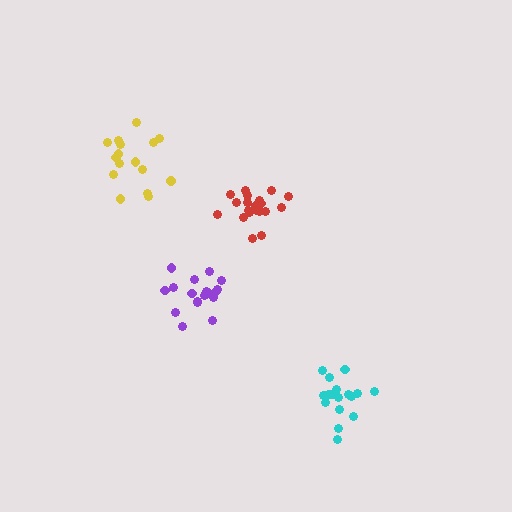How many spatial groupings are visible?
There are 4 spatial groupings.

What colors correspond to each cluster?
The clusters are colored: red, yellow, cyan, purple.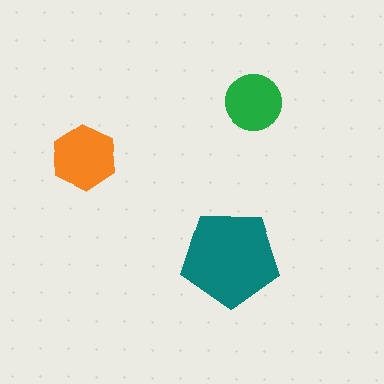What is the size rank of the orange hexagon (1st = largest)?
2nd.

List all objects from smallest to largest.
The green circle, the orange hexagon, the teal pentagon.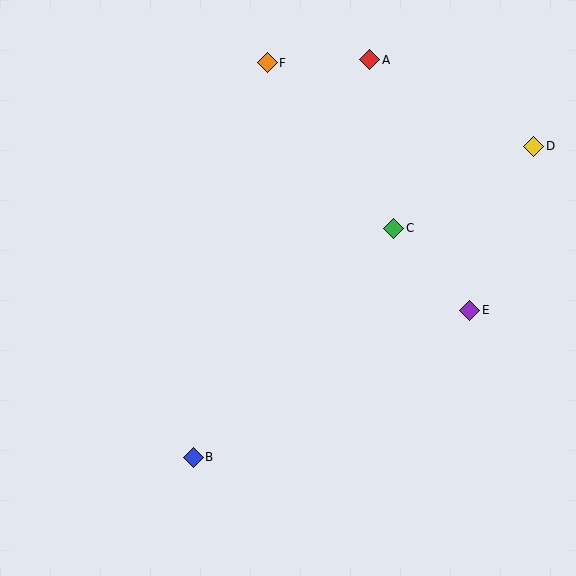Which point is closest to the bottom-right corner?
Point E is closest to the bottom-right corner.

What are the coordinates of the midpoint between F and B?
The midpoint between F and B is at (230, 260).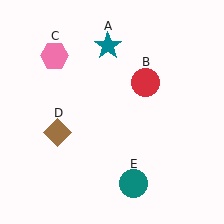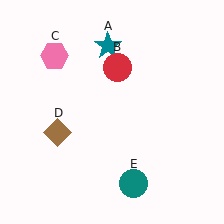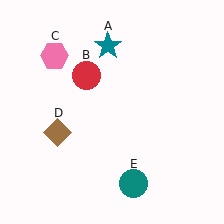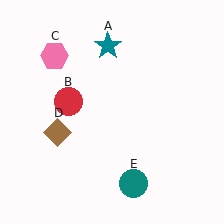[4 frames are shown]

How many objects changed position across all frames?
1 object changed position: red circle (object B).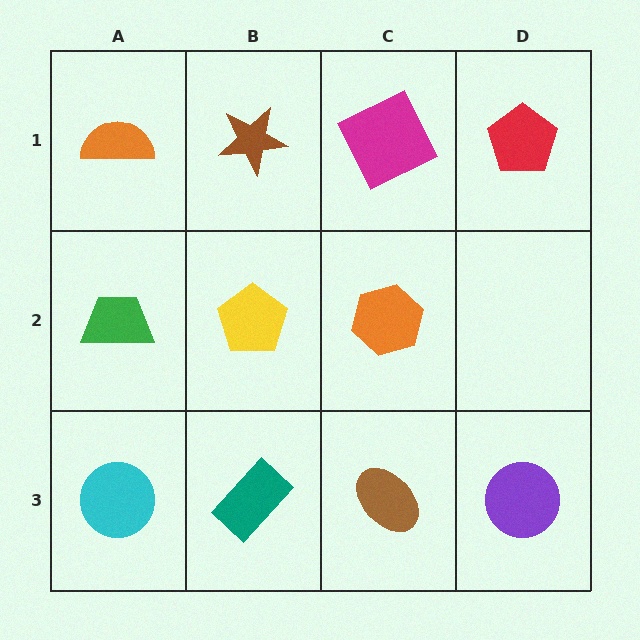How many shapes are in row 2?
3 shapes.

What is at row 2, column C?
An orange hexagon.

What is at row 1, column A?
An orange semicircle.